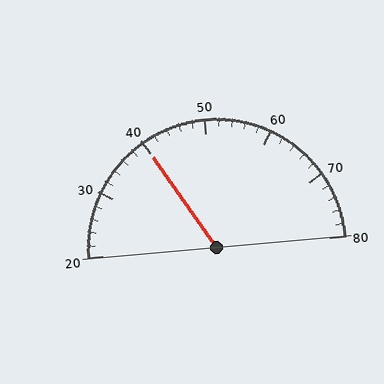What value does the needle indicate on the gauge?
The needle indicates approximately 40.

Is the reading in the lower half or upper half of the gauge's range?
The reading is in the lower half of the range (20 to 80).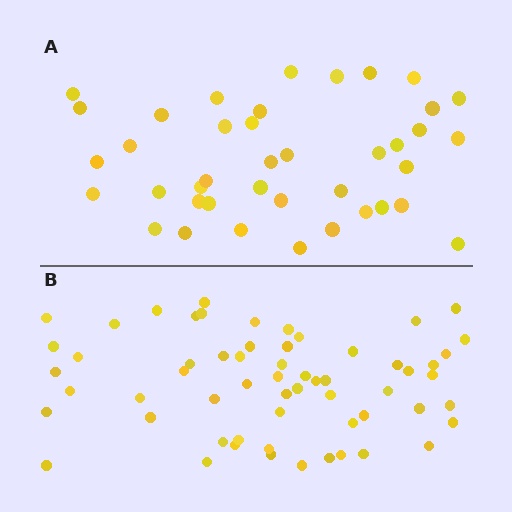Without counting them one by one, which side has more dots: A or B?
Region B (the bottom region) has more dots.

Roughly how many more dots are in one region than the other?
Region B has approximately 20 more dots than region A.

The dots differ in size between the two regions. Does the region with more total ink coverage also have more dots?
No. Region A has more total ink coverage because its dots are larger, but region B actually contains more individual dots. Total area can be misleading — the number of items is what matters here.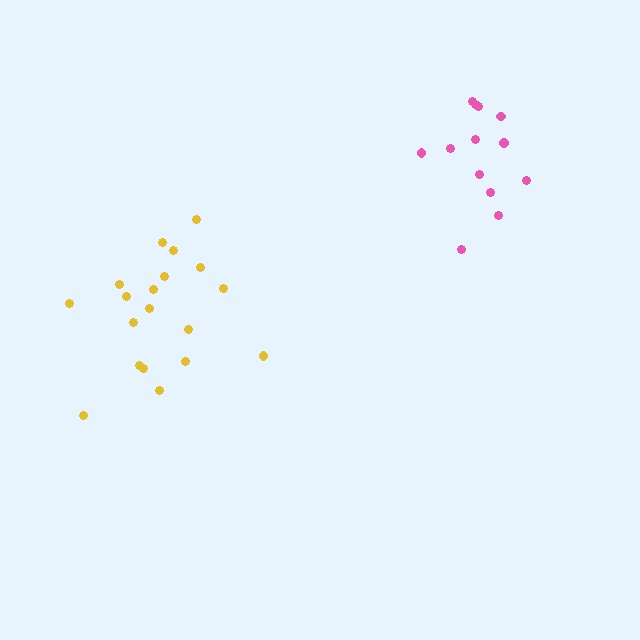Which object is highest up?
The pink cluster is topmost.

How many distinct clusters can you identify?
There are 2 distinct clusters.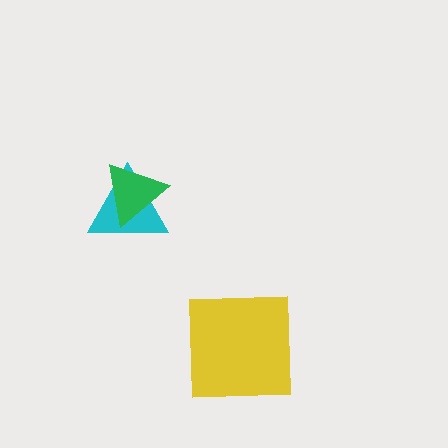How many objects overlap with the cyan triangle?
1 object overlaps with the cyan triangle.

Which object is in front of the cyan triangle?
The green triangle is in front of the cyan triangle.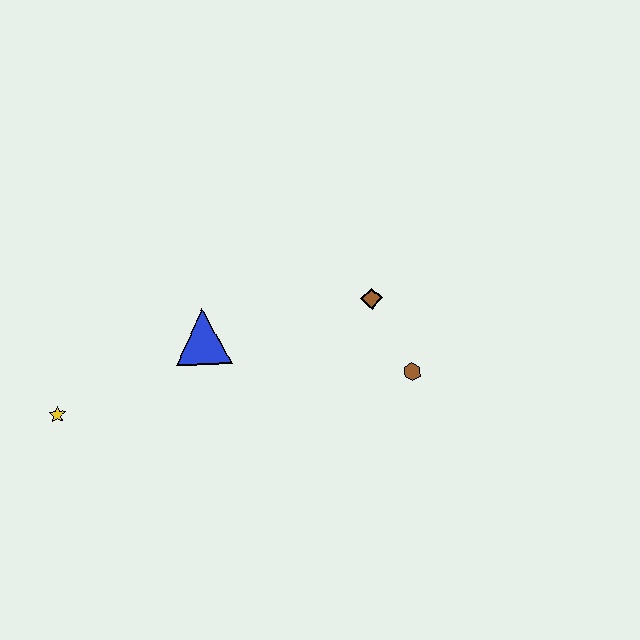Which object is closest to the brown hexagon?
The brown diamond is closest to the brown hexagon.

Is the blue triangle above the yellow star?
Yes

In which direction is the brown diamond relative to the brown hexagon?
The brown diamond is above the brown hexagon.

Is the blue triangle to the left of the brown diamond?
Yes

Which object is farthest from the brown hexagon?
The yellow star is farthest from the brown hexagon.